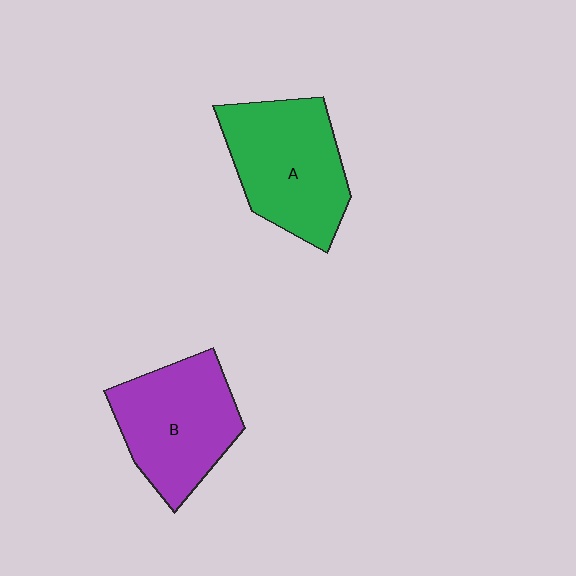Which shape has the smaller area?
Shape B (purple).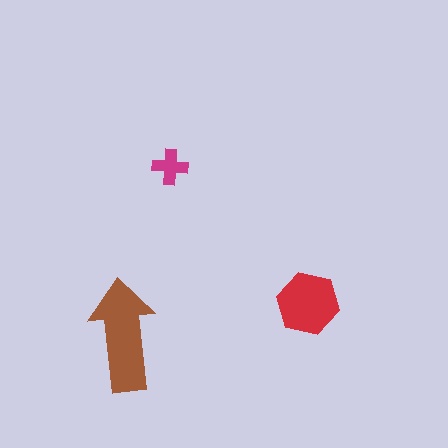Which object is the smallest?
The magenta cross.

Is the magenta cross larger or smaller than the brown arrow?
Smaller.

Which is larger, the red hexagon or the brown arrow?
The brown arrow.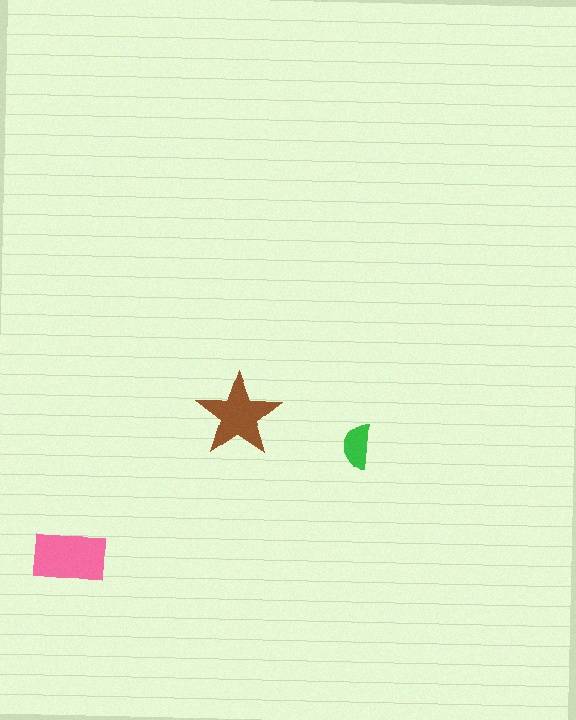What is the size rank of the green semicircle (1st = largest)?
3rd.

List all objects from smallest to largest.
The green semicircle, the brown star, the pink rectangle.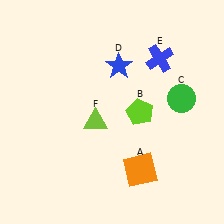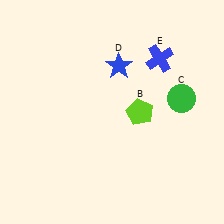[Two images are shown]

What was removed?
The lime triangle (F), the orange square (A) were removed in Image 2.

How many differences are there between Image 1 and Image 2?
There are 2 differences between the two images.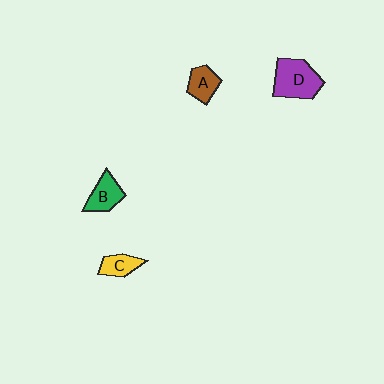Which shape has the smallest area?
Shape C (yellow).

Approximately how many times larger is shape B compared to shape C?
Approximately 1.3 times.